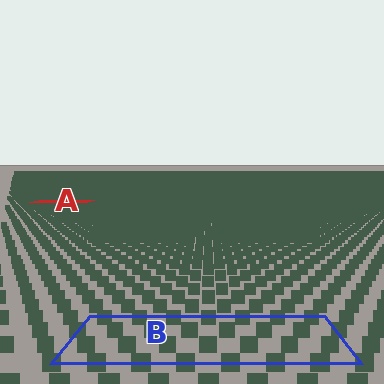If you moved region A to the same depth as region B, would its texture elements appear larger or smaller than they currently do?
They would appear larger. At a closer depth, the same texture elements are projected at a bigger on-screen size.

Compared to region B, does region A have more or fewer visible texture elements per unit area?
Region A has more texture elements per unit area — they are packed more densely because it is farther away.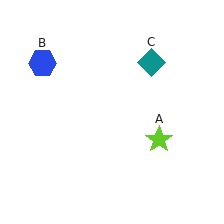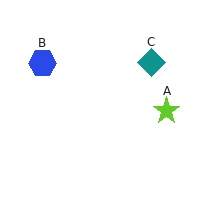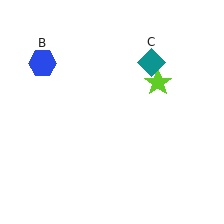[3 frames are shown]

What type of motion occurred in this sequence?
The lime star (object A) rotated counterclockwise around the center of the scene.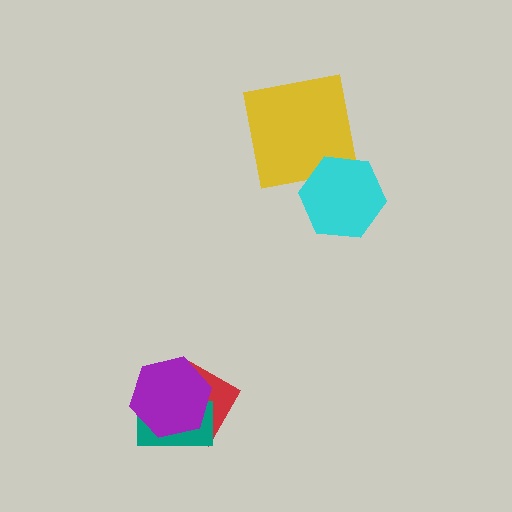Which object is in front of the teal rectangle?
The purple hexagon is in front of the teal rectangle.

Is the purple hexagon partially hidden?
No, no other shape covers it.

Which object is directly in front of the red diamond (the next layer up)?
The teal rectangle is directly in front of the red diamond.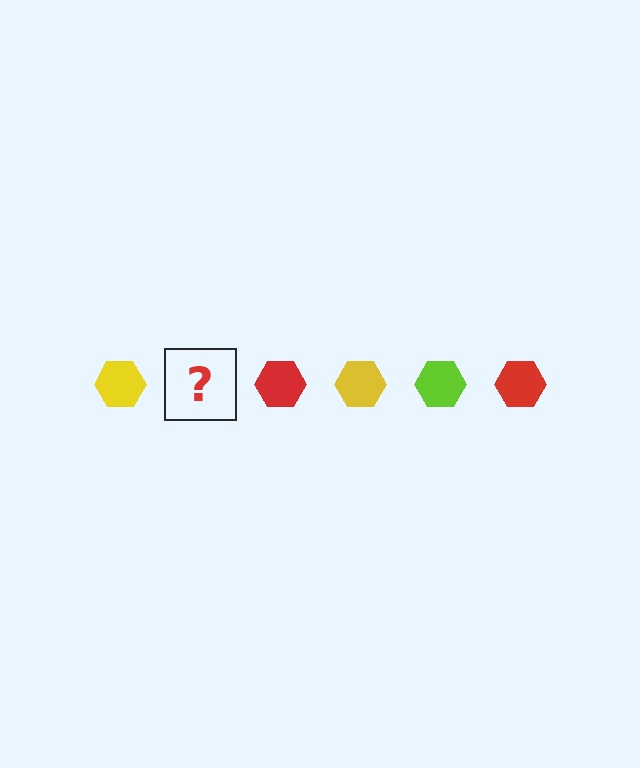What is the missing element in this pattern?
The missing element is a lime hexagon.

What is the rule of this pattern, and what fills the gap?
The rule is that the pattern cycles through yellow, lime, red hexagons. The gap should be filled with a lime hexagon.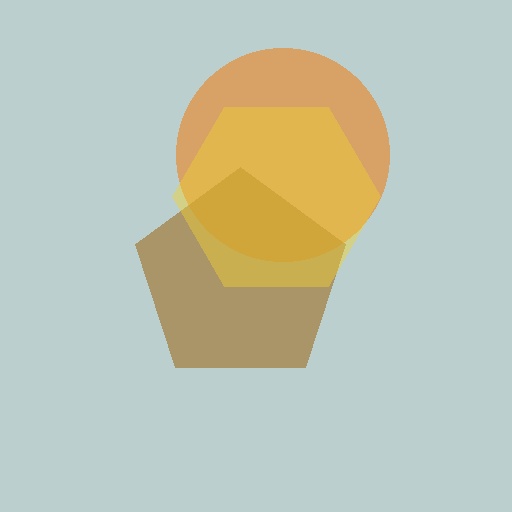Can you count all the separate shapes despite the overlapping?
Yes, there are 3 separate shapes.